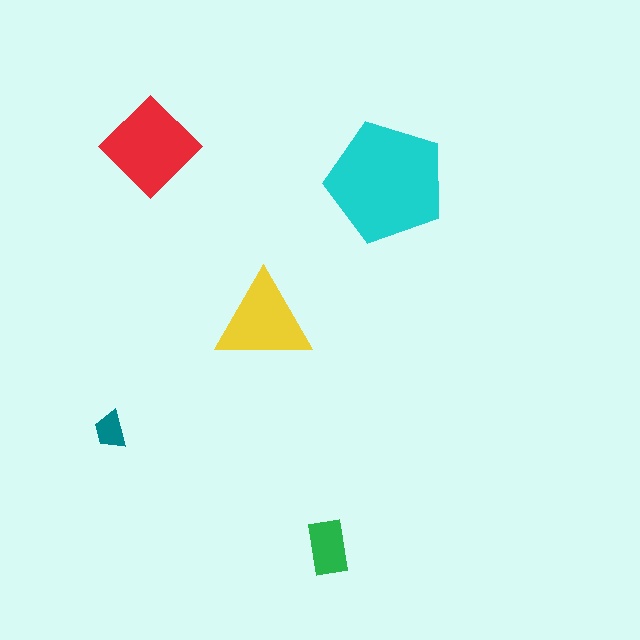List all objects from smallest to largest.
The teal trapezoid, the green rectangle, the yellow triangle, the red diamond, the cyan pentagon.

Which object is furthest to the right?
The cyan pentagon is rightmost.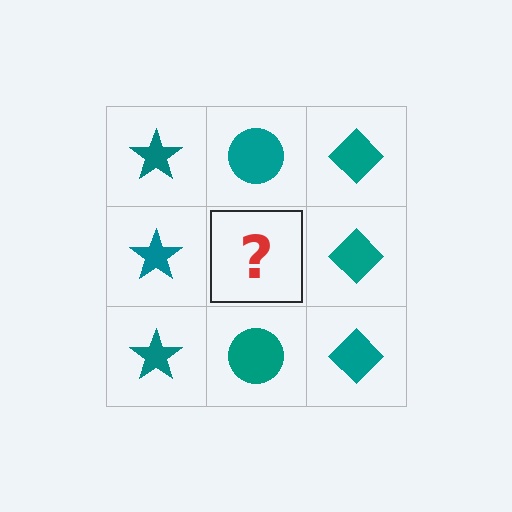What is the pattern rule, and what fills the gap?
The rule is that each column has a consistent shape. The gap should be filled with a teal circle.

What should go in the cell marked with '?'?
The missing cell should contain a teal circle.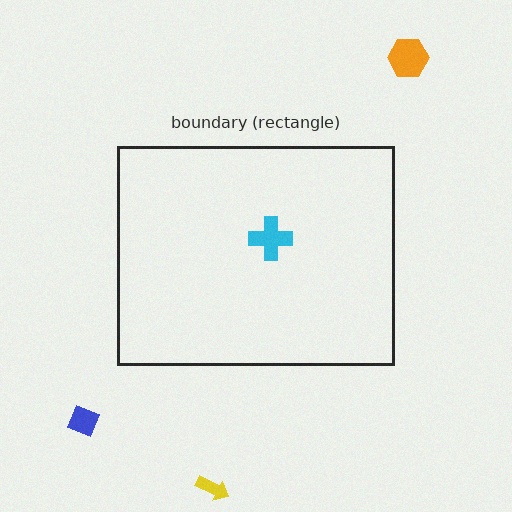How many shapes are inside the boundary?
1 inside, 3 outside.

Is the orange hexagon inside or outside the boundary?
Outside.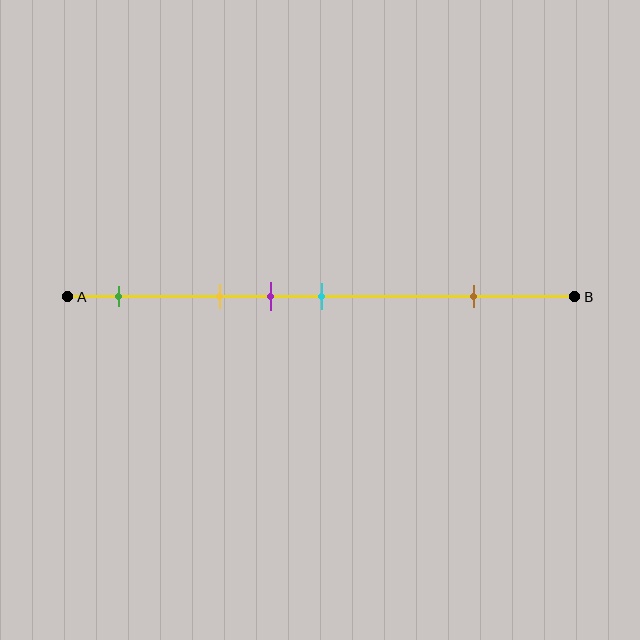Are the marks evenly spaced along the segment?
No, the marks are not evenly spaced.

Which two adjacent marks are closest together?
The purple and cyan marks are the closest adjacent pair.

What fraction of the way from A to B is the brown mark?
The brown mark is approximately 80% (0.8) of the way from A to B.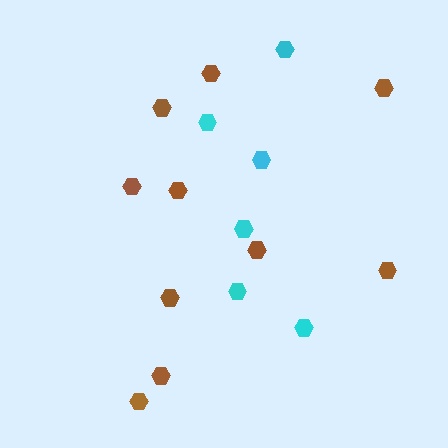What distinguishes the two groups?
There are 2 groups: one group of brown hexagons (10) and one group of cyan hexagons (6).